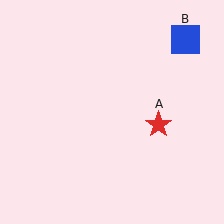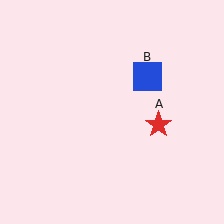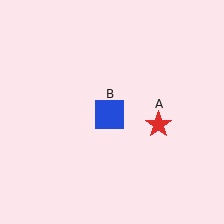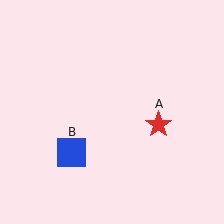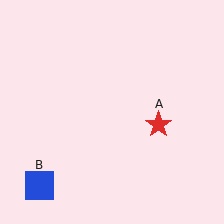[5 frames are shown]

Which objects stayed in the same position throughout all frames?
Red star (object A) remained stationary.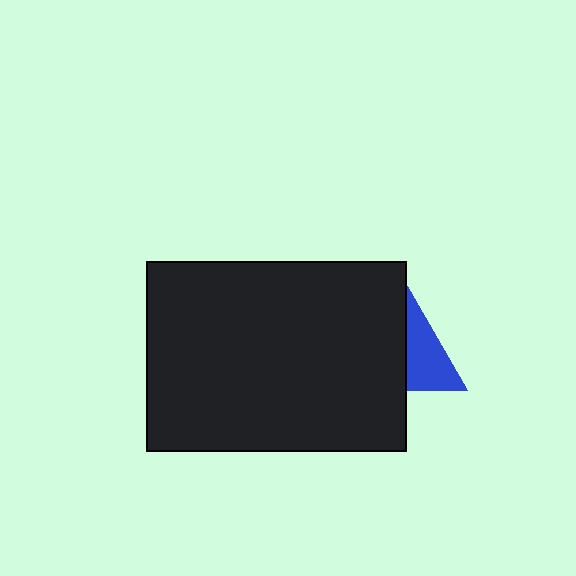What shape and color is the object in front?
The object in front is a black rectangle.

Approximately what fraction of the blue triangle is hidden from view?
Roughly 61% of the blue triangle is hidden behind the black rectangle.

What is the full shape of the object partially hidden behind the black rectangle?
The partially hidden object is a blue triangle.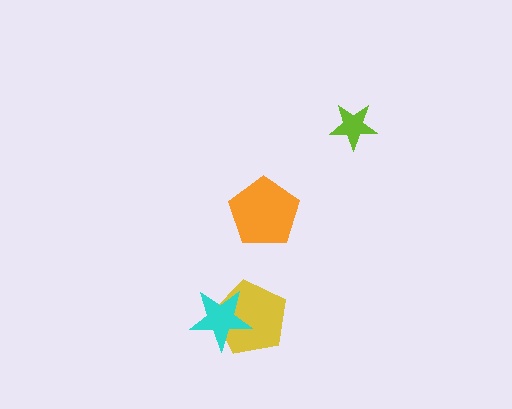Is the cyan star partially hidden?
No, no other shape covers it.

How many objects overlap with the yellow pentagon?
1 object overlaps with the yellow pentagon.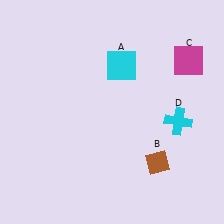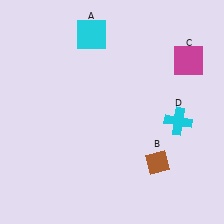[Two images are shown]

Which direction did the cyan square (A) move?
The cyan square (A) moved up.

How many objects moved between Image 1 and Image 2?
1 object moved between the two images.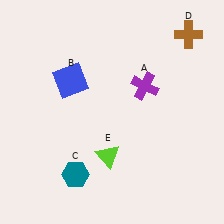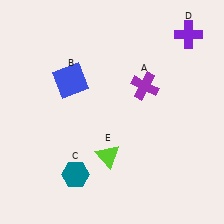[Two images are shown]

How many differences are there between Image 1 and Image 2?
There is 1 difference between the two images.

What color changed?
The cross (D) changed from brown in Image 1 to purple in Image 2.